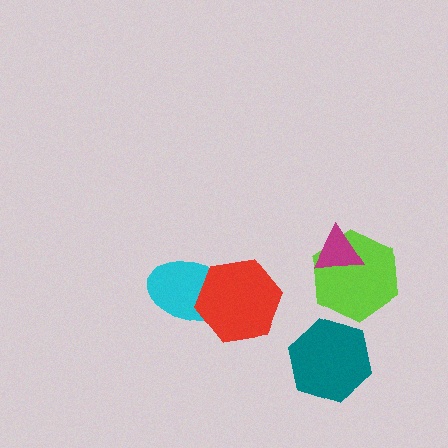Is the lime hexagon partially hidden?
Yes, it is partially covered by another shape.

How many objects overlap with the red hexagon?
1 object overlaps with the red hexagon.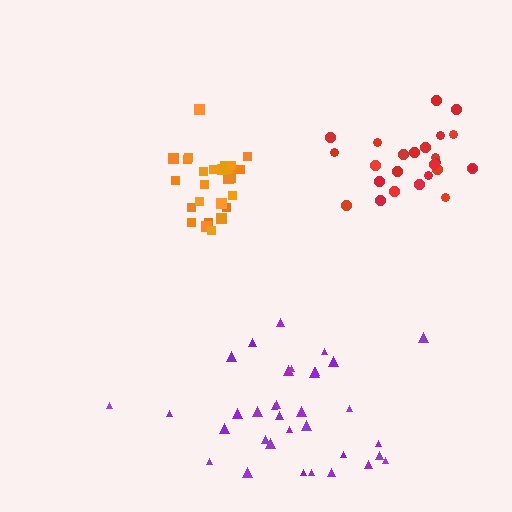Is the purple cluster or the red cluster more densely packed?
Red.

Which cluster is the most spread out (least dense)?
Purple.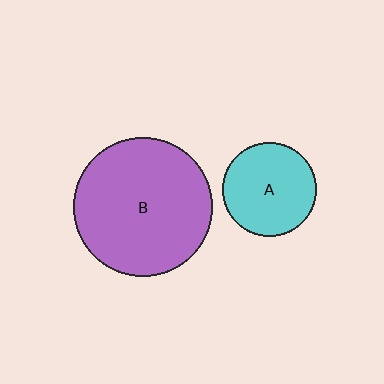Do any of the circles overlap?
No, none of the circles overlap.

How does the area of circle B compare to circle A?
Approximately 2.2 times.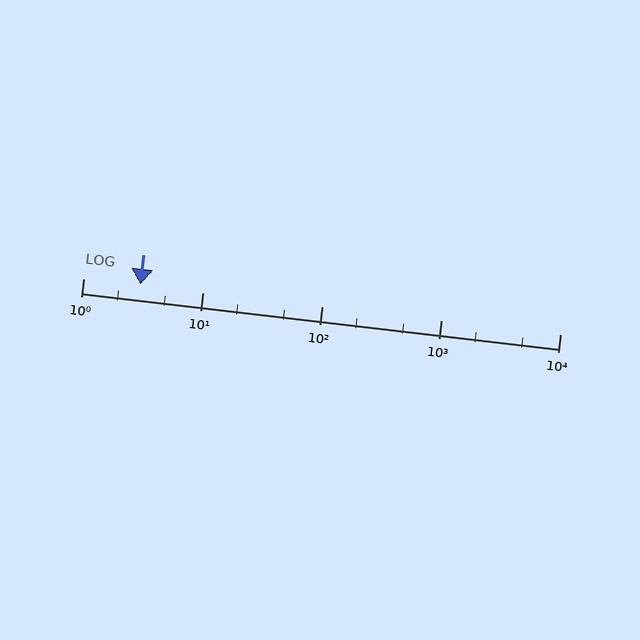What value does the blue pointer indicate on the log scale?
The pointer indicates approximately 3.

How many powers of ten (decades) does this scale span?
The scale spans 4 decades, from 1 to 10000.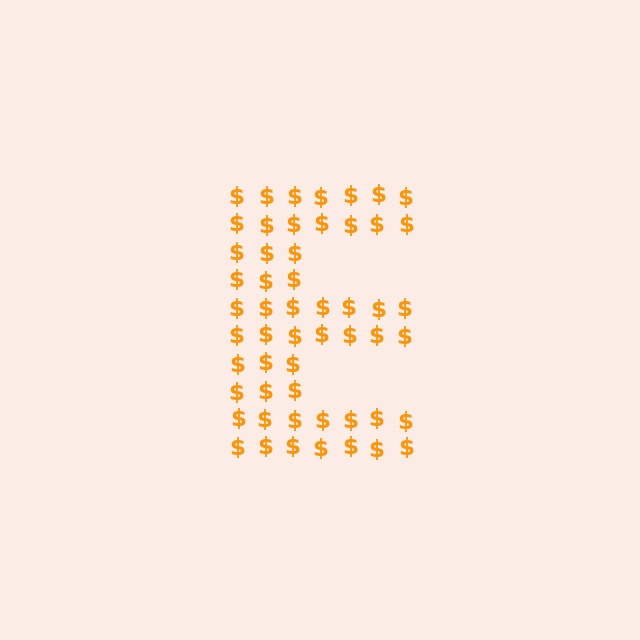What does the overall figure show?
The overall figure shows the letter E.